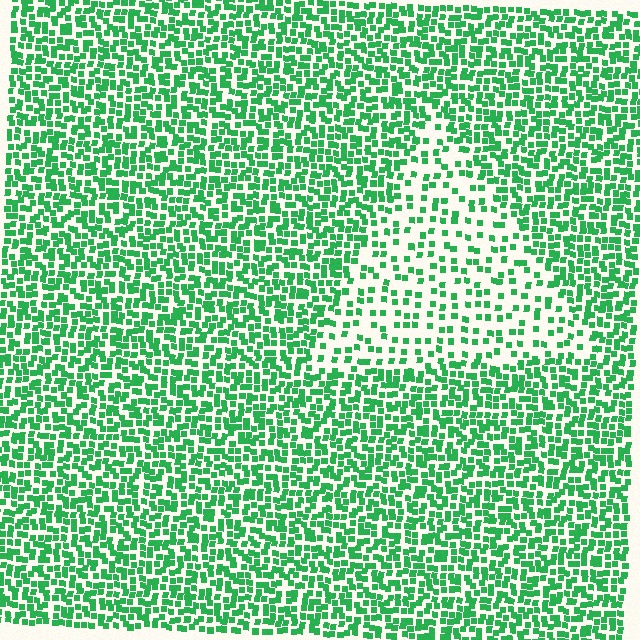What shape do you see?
I see a triangle.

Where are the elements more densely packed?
The elements are more densely packed outside the triangle boundary.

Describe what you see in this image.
The image contains small green elements arranged at two different densities. A triangle-shaped region is visible where the elements are less densely packed than the surrounding area.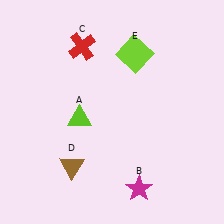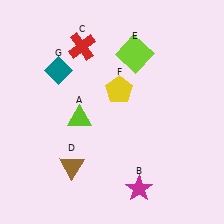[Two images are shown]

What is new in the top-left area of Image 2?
A teal diamond (G) was added in the top-left area of Image 2.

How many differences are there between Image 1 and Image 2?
There are 2 differences between the two images.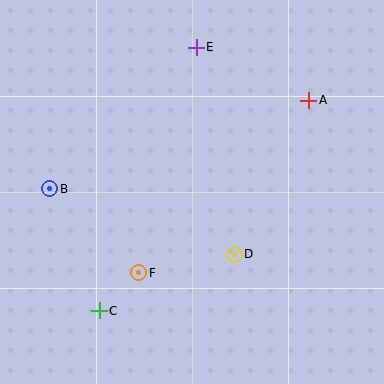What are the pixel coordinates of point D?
Point D is at (234, 254).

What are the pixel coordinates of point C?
Point C is at (99, 311).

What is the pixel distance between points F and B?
The distance between F and B is 122 pixels.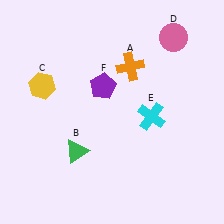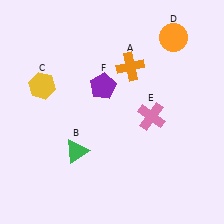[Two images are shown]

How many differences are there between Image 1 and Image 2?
There are 2 differences between the two images.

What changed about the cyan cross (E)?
In Image 1, E is cyan. In Image 2, it changed to pink.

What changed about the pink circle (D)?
In Image 1, D is pink. In Image 2, it changed to orange.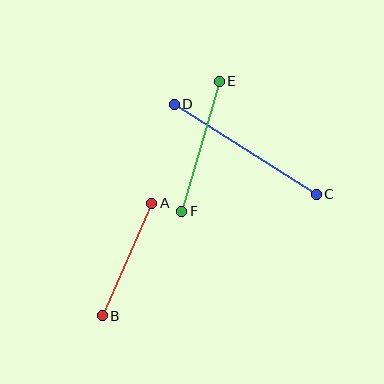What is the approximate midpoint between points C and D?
The midpoint is at approximately (245, 149) pixels.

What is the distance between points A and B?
The distance is approximately 123 pixels.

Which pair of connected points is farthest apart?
Points C and D are farthest apart.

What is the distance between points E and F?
The distance is approximately 135 pixels.